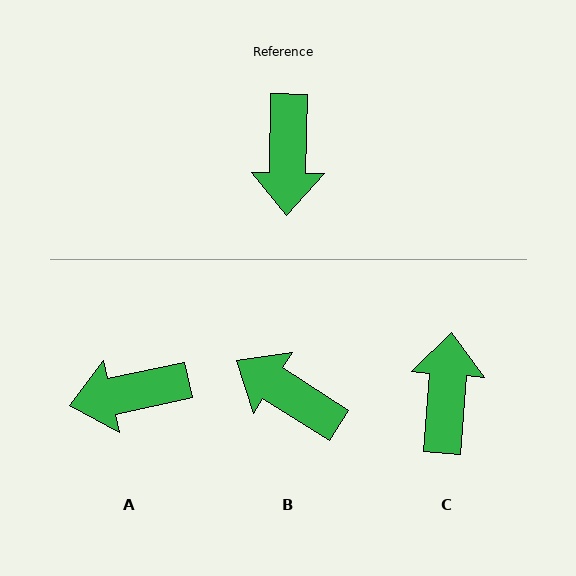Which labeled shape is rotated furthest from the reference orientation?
C, about 176 degrees away.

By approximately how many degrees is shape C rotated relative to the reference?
Approximately 176 degrees counter-clockwise.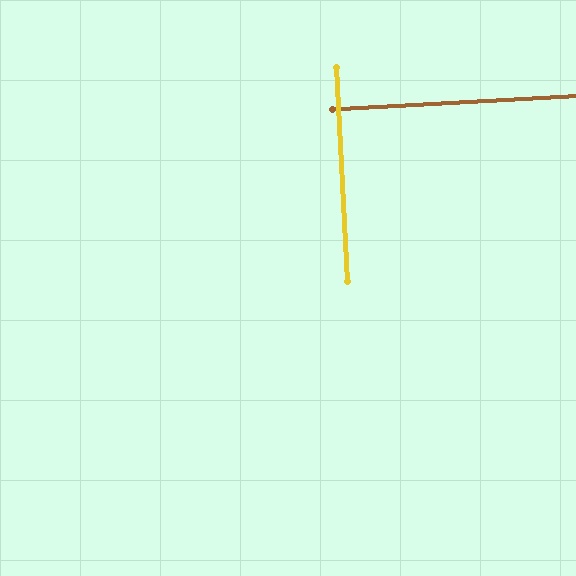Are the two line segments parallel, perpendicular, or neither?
Perpendicular — they meet at approximately 90°.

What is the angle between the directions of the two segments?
Approximately 90 degrees.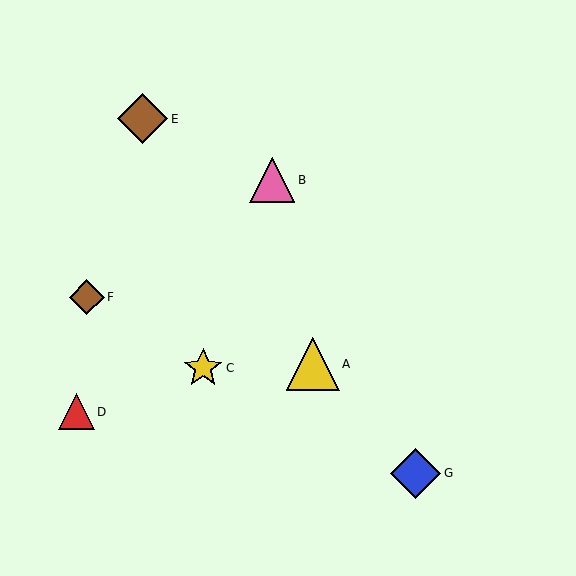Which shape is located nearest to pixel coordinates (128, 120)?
The brown diamond (labeled E) at (143, 119) is nearest to that location.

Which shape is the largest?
The yellow triangle (labeled A) is the largest.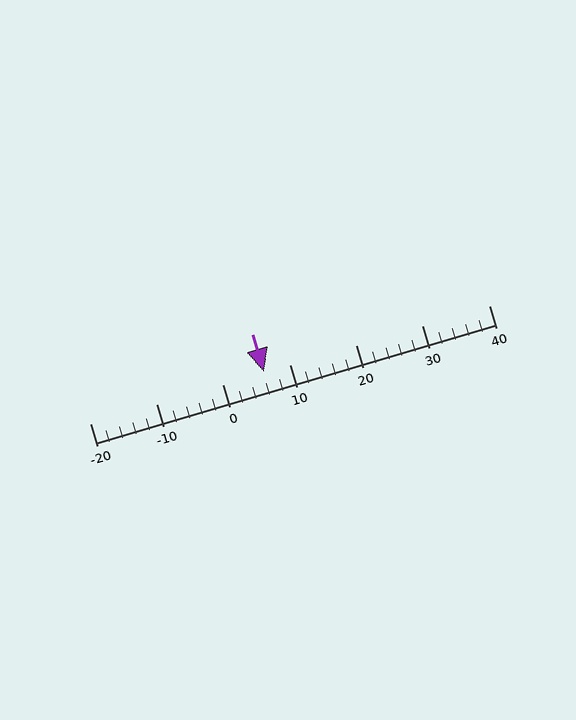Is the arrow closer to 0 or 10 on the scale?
The arrow is closer to 10.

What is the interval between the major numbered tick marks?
The major tick marks are spaced 10 units apart.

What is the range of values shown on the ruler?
The ruler shows values from -20 to 40.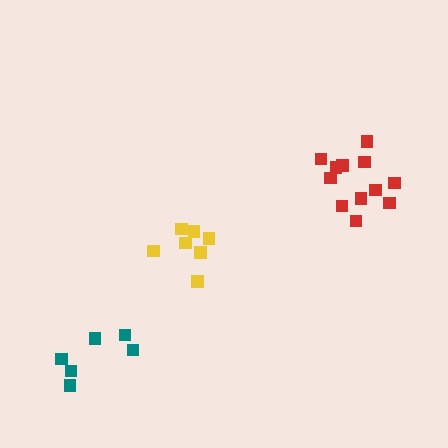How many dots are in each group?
Group 1: 7 dots, Group 2: 6 dots, Group 3: 12 dots (25 total).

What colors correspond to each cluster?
The clusters are colored: yellow, teal, red.